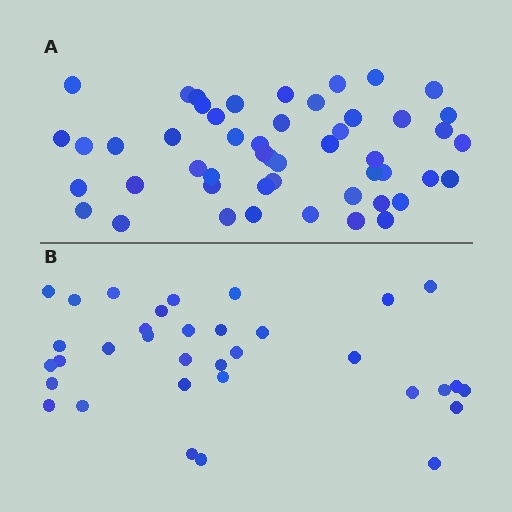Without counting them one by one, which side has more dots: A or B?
Region A (the top region) has more dots.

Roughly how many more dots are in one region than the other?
Region A has approximately 15 more dots than region B.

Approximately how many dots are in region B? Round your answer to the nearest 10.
About 30 dots. (The exact count is 34, which rounds to 30.)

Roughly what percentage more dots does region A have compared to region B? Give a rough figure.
About 45% more.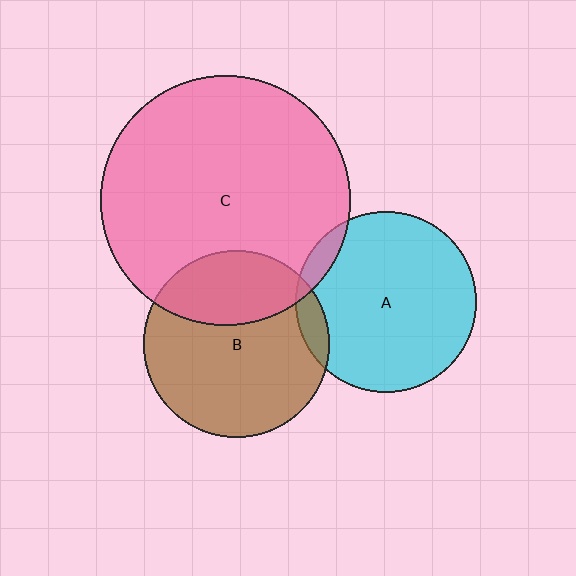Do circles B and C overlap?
Yes.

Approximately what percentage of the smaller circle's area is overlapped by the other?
Approximately 30%.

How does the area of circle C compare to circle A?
Approximately 1.9 times.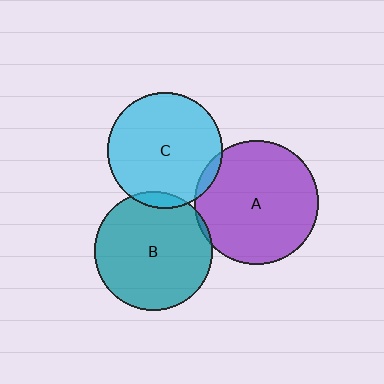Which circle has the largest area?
Circle A (purple).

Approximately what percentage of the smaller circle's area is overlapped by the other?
Approximately 5%.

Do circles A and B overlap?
Yes.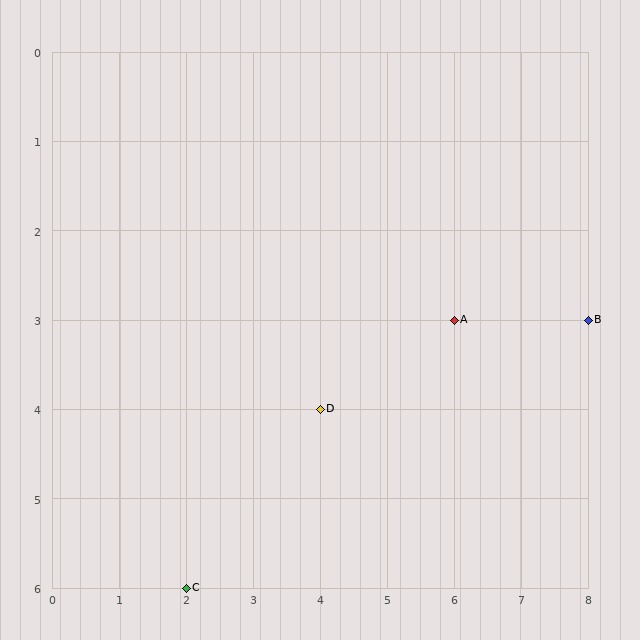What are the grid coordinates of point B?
Point B is at grid coordinates (8, 3).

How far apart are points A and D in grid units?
Points A and D are 2 columns and 1 row apart (about 2.2 grid units diagonally).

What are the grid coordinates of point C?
Point C is at grid coordinates (2, 6).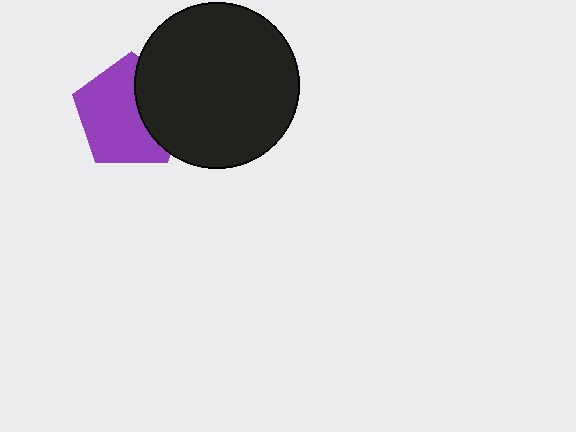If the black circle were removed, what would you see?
You would see the complete purple pentagon.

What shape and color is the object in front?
The object in front is a black circle.